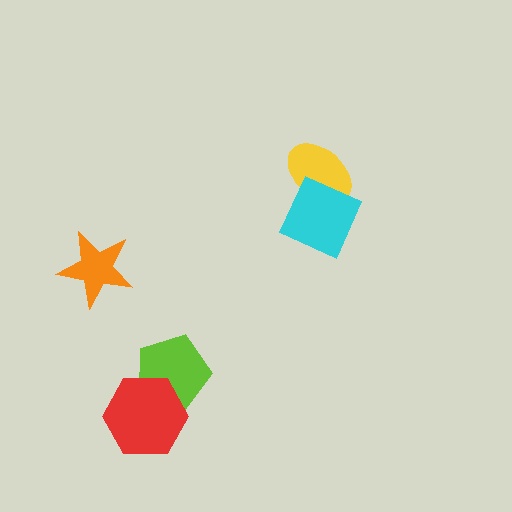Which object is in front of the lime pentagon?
The red hexagon is in front of the lime pentagon.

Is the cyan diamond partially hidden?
No, no other shape covers it.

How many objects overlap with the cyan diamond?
1 object overlaps with the cyan diamond.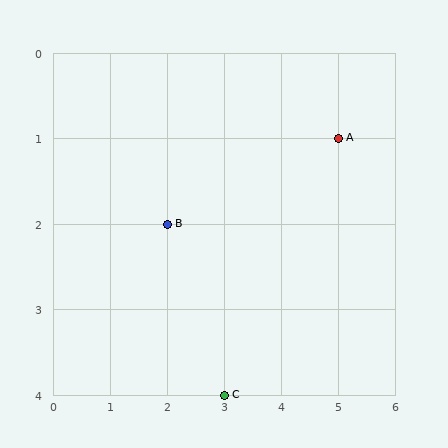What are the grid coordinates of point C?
Point C is at grid coordinates (3, 4).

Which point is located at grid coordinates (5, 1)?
Point A is at (5, 1).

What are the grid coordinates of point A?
Point A is at grid coordinates (5, 1).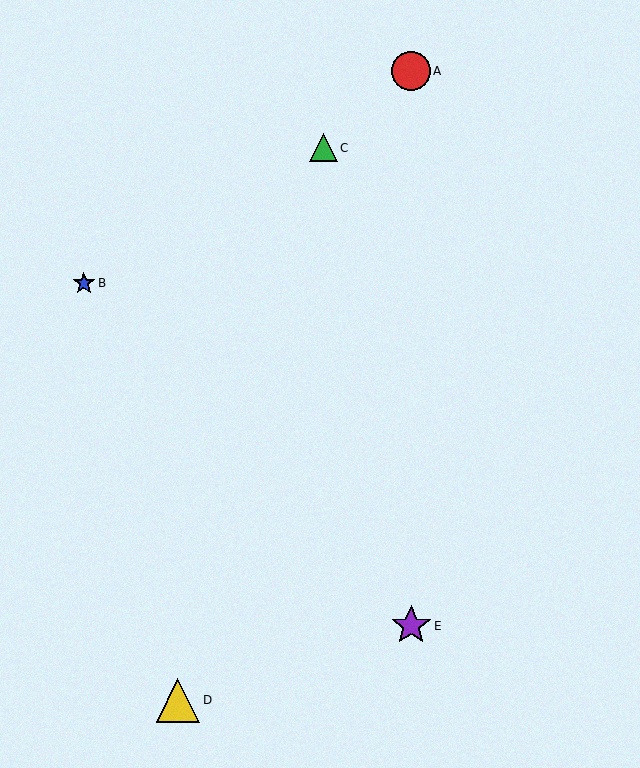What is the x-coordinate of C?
Object C is at x≈323.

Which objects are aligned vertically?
Objects A, E are aligned vertically.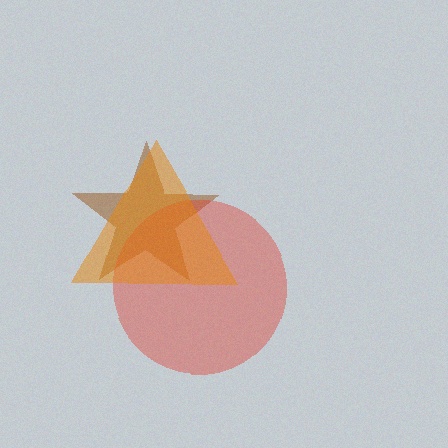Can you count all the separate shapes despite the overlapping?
Yes, there are 3 separate shapes.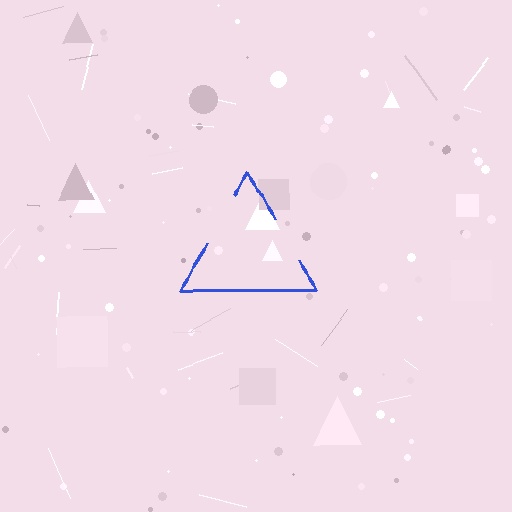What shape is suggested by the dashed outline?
The dashed outline suggests a triangle.